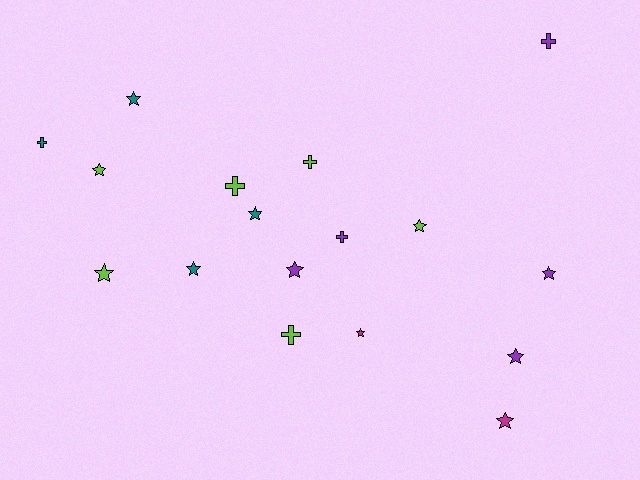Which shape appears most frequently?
Star, with 11 objects.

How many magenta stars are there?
There are 2 magenta stars.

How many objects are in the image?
There are 17 objects.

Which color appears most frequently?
Lime, with 6 objects.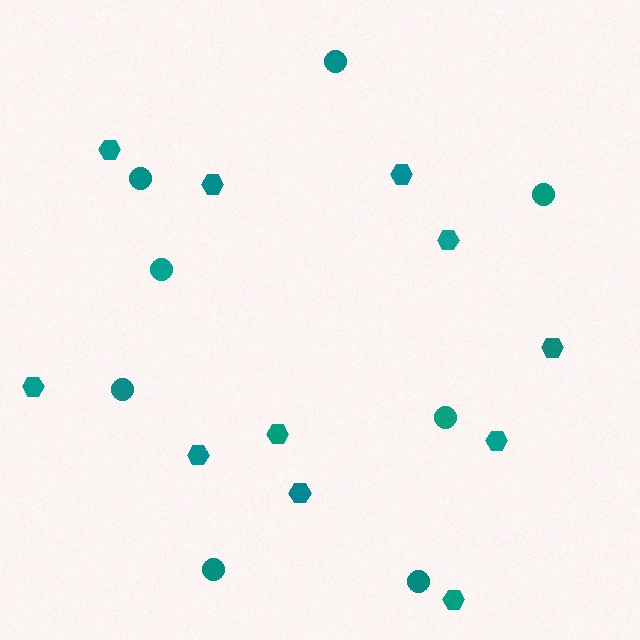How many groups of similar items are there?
There are 2 groups: one group of circles (8) and one group of hexagons (11).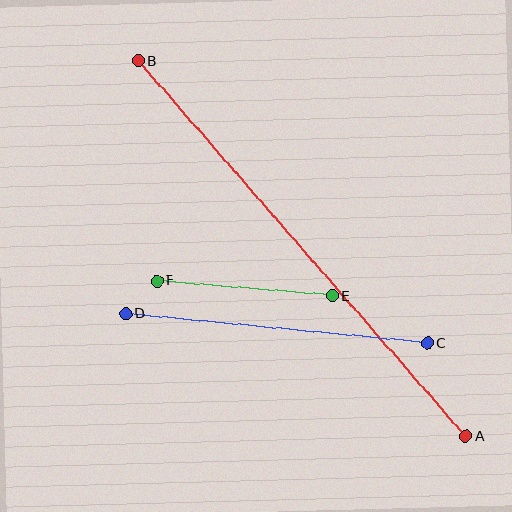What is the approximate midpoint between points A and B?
The midpoint is at approximately (302, 249) pixels.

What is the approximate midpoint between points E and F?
The midpoint is at approximately (244, 288) pixels.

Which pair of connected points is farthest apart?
Points A and B are farthest apart.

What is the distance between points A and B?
The distance is approximately 498 pixels.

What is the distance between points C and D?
The distance is approximately 303 pixels.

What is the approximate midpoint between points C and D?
The midpoint is at approximately (277, 329) pixels.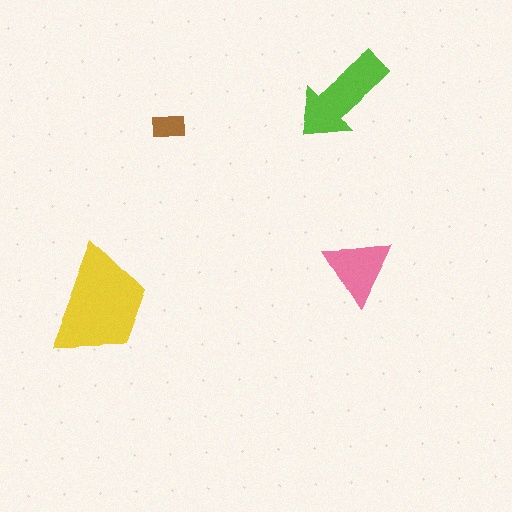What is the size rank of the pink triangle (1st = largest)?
3rd.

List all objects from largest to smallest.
The yellow trapezoid, the lime arrow, the pink triangle, the brown rectangle.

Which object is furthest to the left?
The yellow trapezoid is leftmost.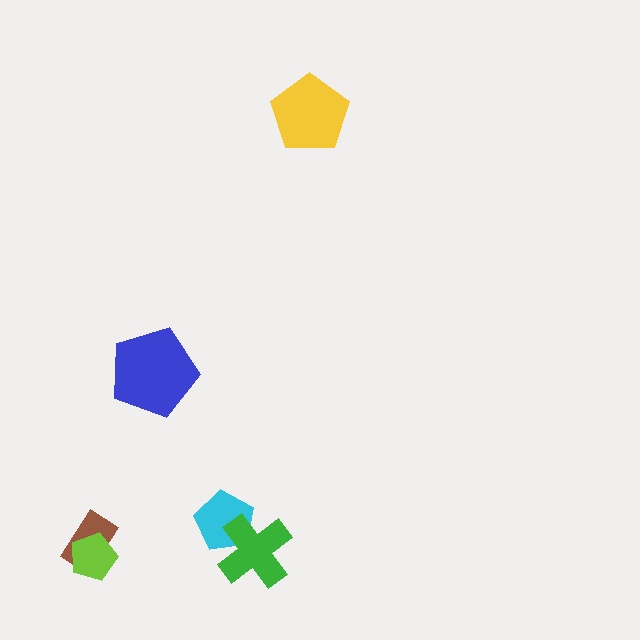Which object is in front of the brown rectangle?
The lime pentagon is in front of the brown rectangle.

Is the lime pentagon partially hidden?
No, no other shape covers it.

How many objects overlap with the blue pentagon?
0 objects overlap with the blue pentagon.